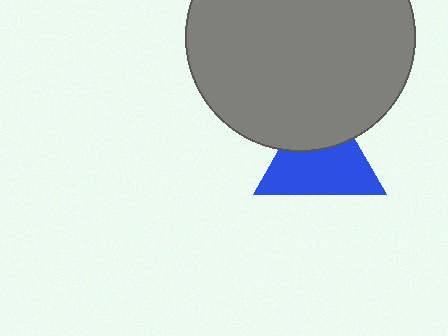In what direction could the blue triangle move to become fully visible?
The blue triangle could move down. That would shift it out from behind the gray circle entirely.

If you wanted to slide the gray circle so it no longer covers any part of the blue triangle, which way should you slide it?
Slide it up — that is the most direct way to separate the two shapes.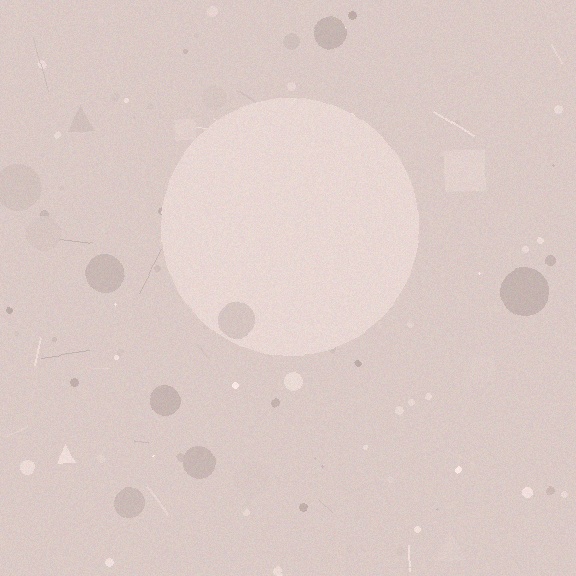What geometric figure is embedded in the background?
A circle is embedded in the background.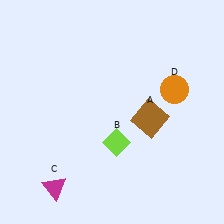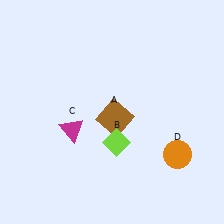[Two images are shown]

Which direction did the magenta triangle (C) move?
The magenta triangle (C) moved up.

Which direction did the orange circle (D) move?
The orange circle (D) moved down.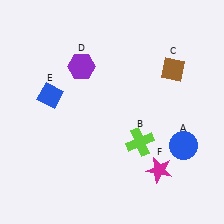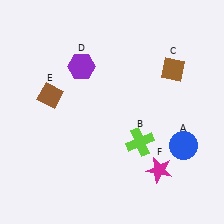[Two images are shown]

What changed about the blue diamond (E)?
In Image 1, E is blue. In Image 2, it changed to brown.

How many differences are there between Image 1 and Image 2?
There is 1 difference between the two images.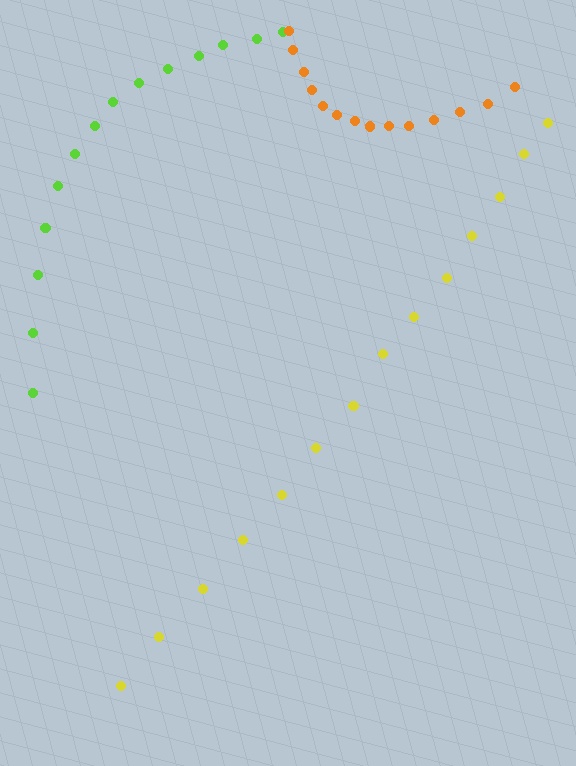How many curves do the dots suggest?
There are 3 distinct paths.